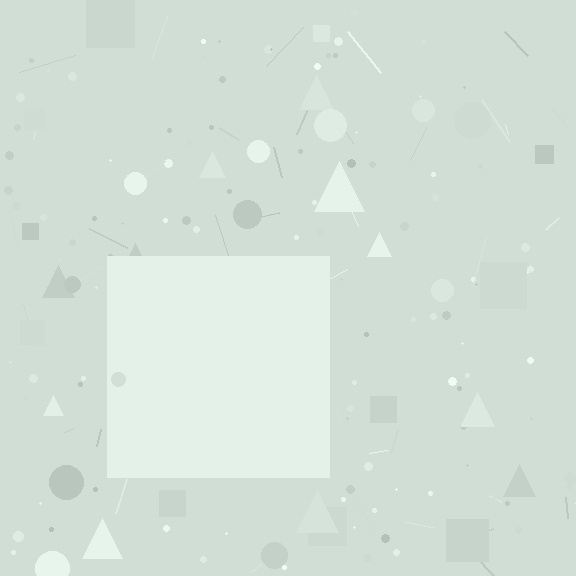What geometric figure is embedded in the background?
A square is embedded in the background.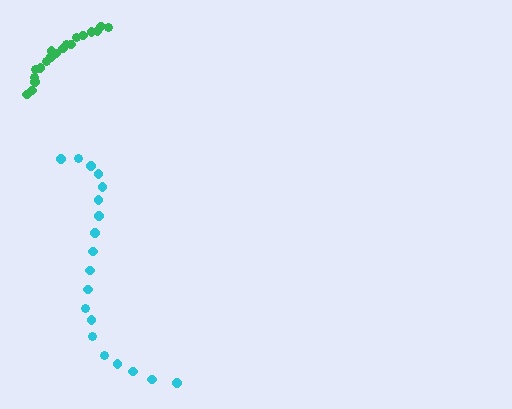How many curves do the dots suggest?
There are 2 distinct paths.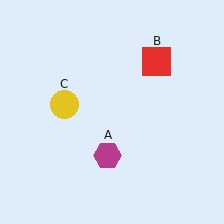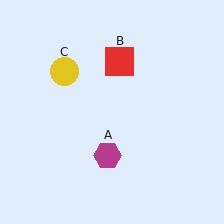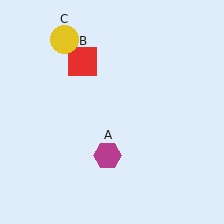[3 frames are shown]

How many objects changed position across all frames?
2 objects changed position: red square (object B), yellow circle (object C).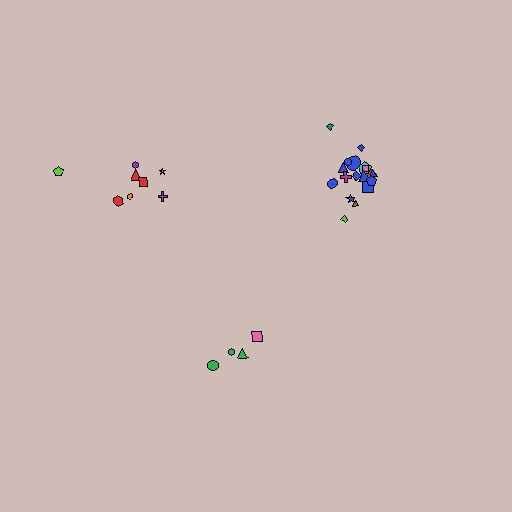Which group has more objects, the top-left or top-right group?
The top-right group.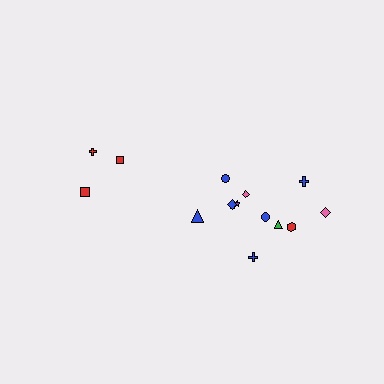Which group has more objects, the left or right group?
The right group.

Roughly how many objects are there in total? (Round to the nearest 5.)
Roughly 15 objects in total.